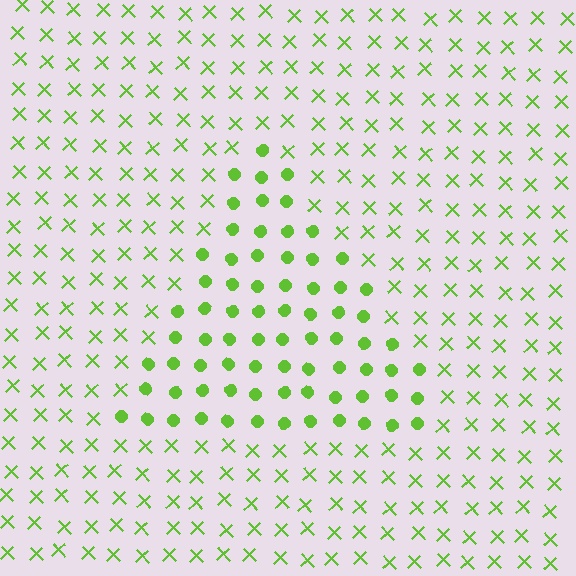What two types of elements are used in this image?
The image uses circles inside the triangle region and X marks outside it.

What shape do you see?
I see a triangle.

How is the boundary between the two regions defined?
The boundary is defined by a change in element shape: circles inside vs. X marks outside. All elements share the same color and spacing.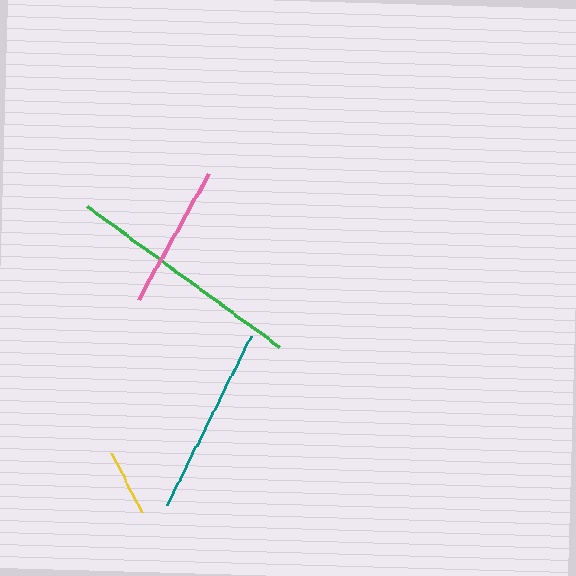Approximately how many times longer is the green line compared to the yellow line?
The green line is approximately 3.6 times the length of the yellow line.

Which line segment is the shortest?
The yellow line is the shortest at approximately 66 pixels.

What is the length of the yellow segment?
The yellow segment is approximately 66 pixels long.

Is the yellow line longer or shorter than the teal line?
The teal line is longer than the yellow line.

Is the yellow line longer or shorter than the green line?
The green line is longer than the yellow line.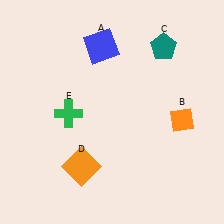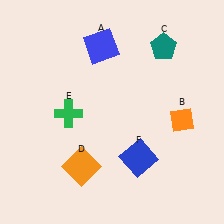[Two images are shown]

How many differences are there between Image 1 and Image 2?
There is 1 difference between the two images.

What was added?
A blue square (F) was added in Image 2.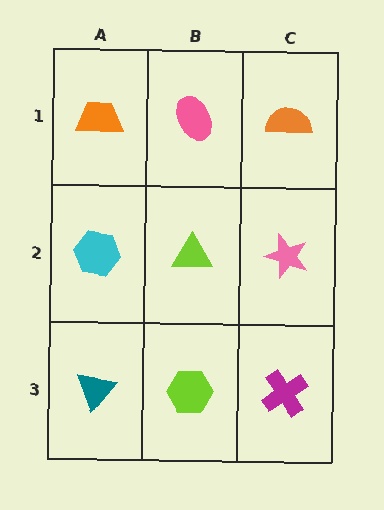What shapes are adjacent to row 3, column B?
A lime triangle (row 2, column B), a teal triangle (row 3, column A), a magenta cross (row 3, column C).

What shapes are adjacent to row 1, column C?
A pink star (row 2, column C), a pink ellipse (row 1, column B).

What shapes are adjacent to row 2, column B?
A pink ellipse (row 1, column B), a lime hexagon (row 3, column B), a cyan hexagon (row 2, column A), a pink star (row 2, column C).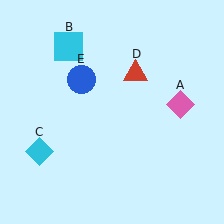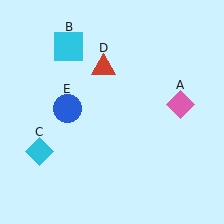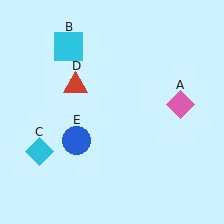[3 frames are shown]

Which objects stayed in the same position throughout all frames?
Pink diamond (object A) and cyan square (object B) and cyan diamond (object C) remained stationary.